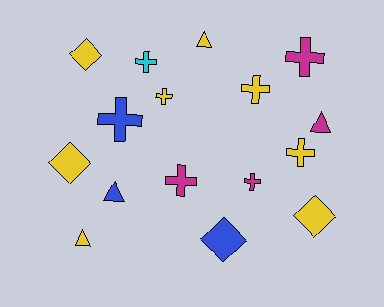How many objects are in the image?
There are 16 objects.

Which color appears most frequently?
Yellow, with 8 objects.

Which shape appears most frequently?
Cross, with 8 objects.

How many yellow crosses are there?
There are 3 yellow crosses.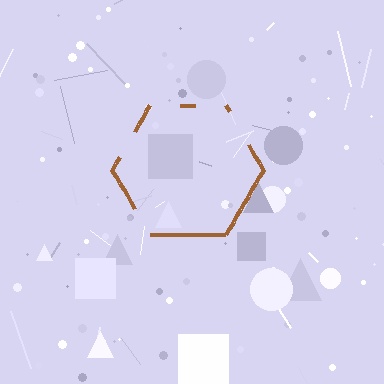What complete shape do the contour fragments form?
The contour fragments form a hexagon.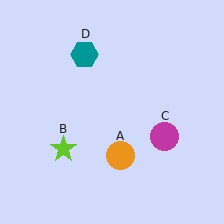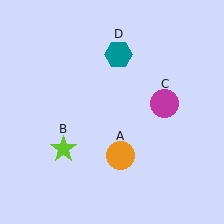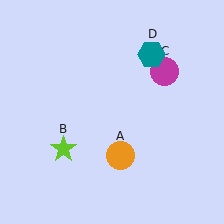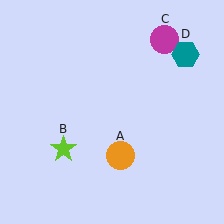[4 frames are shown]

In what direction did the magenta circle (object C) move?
The magenta circle (object C) moved up.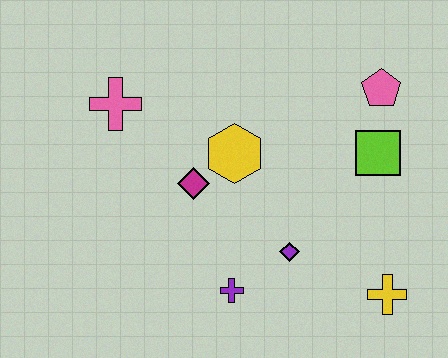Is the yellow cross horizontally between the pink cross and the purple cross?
No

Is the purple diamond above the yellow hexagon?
No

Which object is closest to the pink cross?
The magenta diamond is closest to the pink cross.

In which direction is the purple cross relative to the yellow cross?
The purple cross is to the left of the yellow cross.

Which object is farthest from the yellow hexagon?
The yellow cross is farthest from the yellow hexagon.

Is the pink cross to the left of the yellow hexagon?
Yes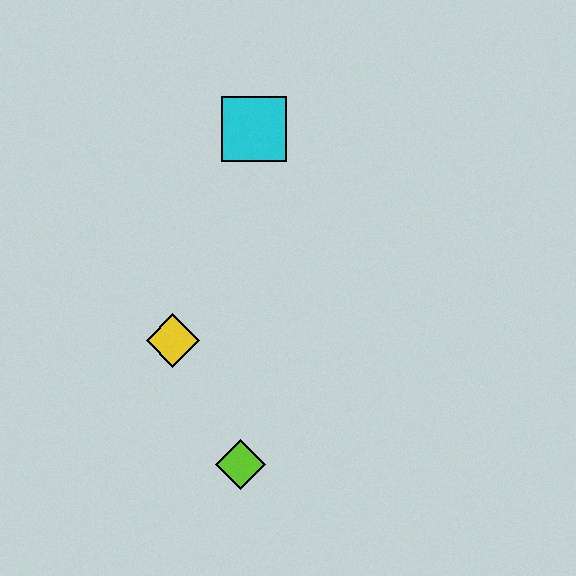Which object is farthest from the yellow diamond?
The cyan square is farthest from the yellow diamond.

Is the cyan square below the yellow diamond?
No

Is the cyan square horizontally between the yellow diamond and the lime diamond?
No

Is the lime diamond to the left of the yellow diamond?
No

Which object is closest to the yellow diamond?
The lime diamond is closest to the yellow diamond.